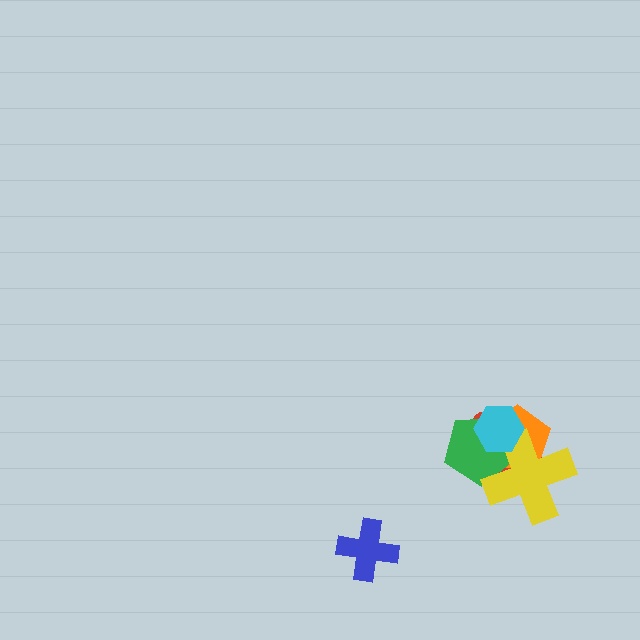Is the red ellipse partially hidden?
Yes, it is partially covered by another shape.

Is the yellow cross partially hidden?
Yes, it is partially covered by another shape.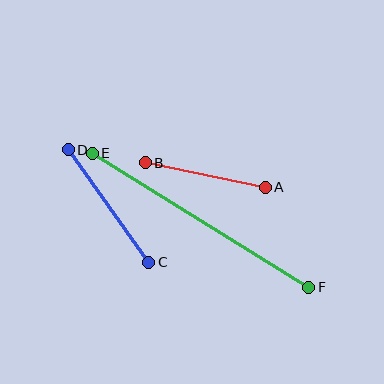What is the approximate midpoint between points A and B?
The midpoint is at approximately (205, 175) pixels.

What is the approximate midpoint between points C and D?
The midpoint is at approximately (108, 206) pixels.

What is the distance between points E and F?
The distance is approximately 254 pixels.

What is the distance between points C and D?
The distance is approximately 138 pixels.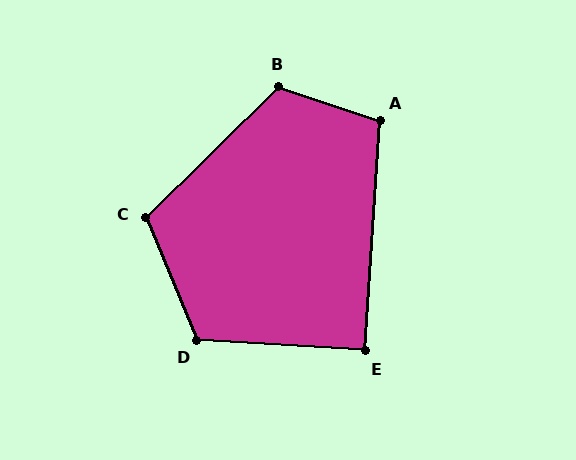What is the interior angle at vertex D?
Approximately 116 degrees (obtuse).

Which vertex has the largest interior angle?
B, at approximately 117 degrees.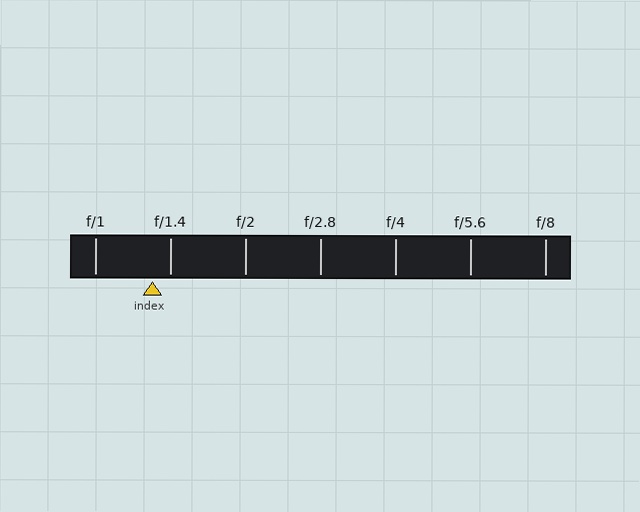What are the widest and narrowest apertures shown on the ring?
The widest aperture shown is f/1 and the narrowest is f/8.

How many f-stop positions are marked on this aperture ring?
There are 7 f-stop positions marked.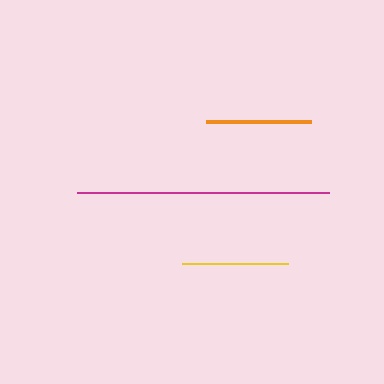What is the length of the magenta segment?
The magenta segment is approximately 252 pixels long.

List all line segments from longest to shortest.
From longest to shortest: magenta, yellow, orange.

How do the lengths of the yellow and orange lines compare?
The yellow and orange lines are approximately the same length.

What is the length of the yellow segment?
The yellow segment is approximately 106 pixels long.